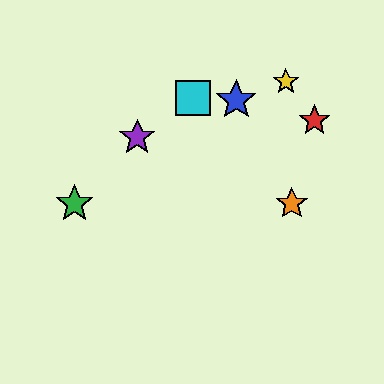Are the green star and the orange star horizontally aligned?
Yes, both are at y≈204.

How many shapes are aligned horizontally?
2 shapes (the green star, the orange star) are aligned horizontally.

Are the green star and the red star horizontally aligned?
No, the green star is at y≈204 and the red star is at y≈121.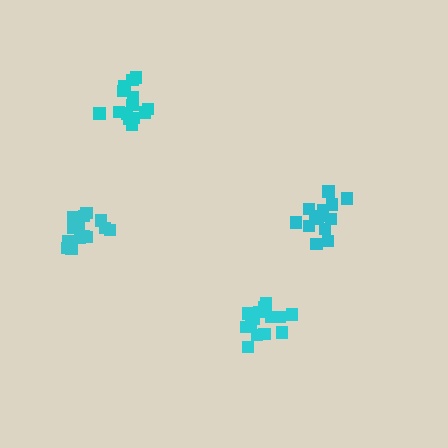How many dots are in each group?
Group 1: 17 dots, Group 2: 14 dots, Group 3: 15 dots, Group 4: 14 dots (60 total).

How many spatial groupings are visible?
There are 4 spatial groupings.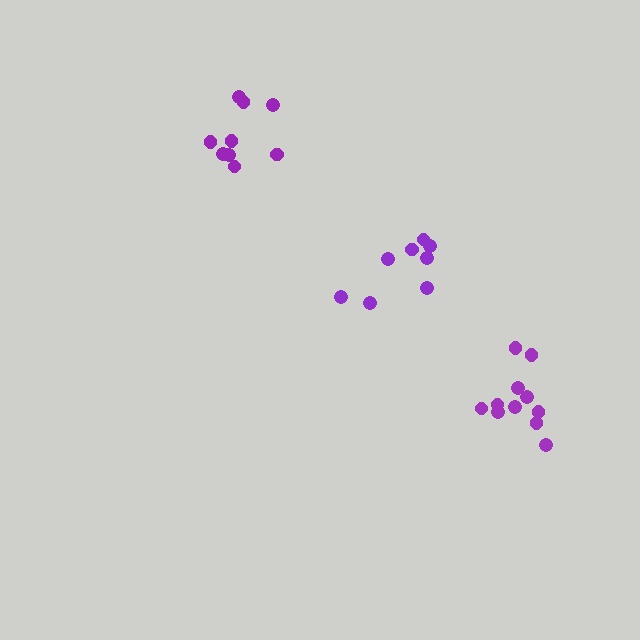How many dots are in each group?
Group 1: 11 dots, Group 2: 9 dots, Group 3: 8 dots (28 total).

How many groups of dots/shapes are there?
There are 3 groups.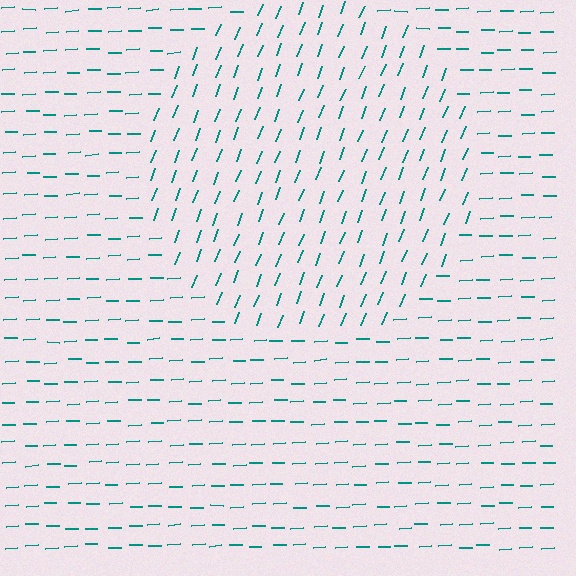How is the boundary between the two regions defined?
The boundary is defined purely by a change in line orientation (approximately 67 degrees difference). All lines are the same color and thickness.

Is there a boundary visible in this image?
Yes, there is a texture boundary formed by a change in line orientation.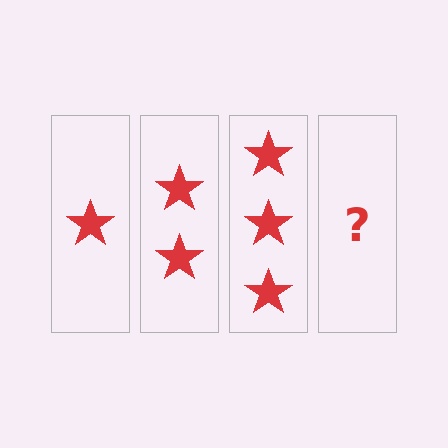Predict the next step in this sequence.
The next step is 4 stars.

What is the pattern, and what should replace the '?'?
The pattern is that each step adds one more star. The '?' should be 4 stars.